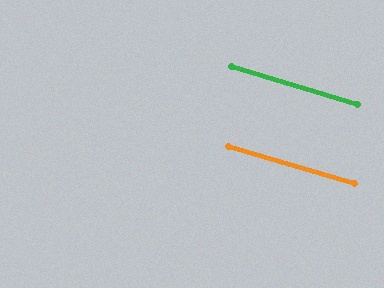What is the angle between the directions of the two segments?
Approximately 0 degrees.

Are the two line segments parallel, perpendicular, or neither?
Parallel — their directions differ by only 0.2°.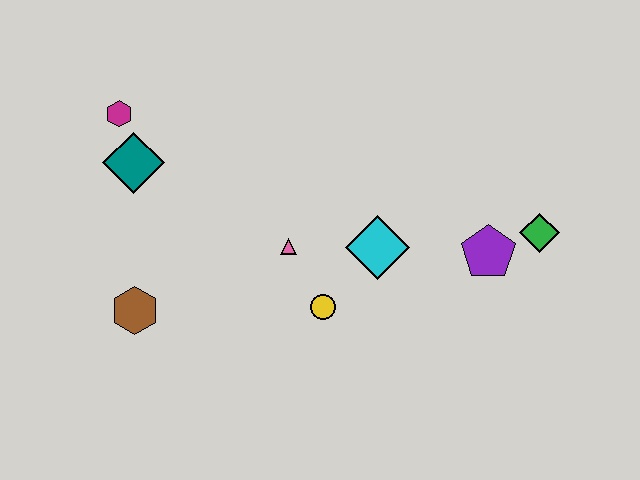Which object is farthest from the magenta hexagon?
The green diamond is farthest from the magenta hexagon.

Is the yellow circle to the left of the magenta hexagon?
No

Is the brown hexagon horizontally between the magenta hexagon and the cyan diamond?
Yes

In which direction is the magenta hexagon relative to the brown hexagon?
The magenta hexagon is above the brown hexagon.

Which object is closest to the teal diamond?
The magenta hexagon is closest to the teal diamond.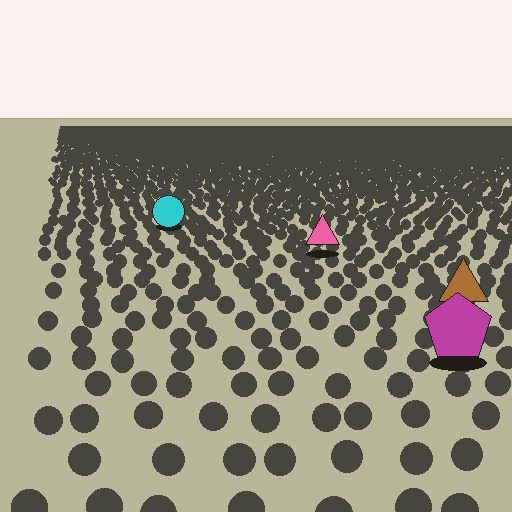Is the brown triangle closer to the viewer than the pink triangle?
Yes. The brown triangle is closer — you can tell from the texture gradient: the ground texture is coarser near it.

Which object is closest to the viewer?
The magenta pentagon is closest. The texture marks near it are larger and more spread out.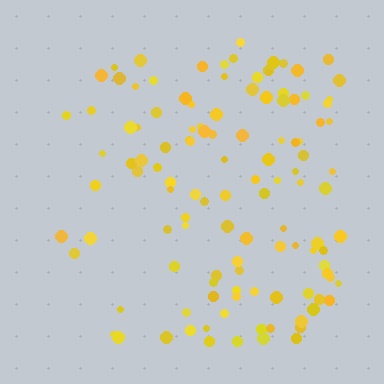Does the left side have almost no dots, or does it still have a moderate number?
Still a moderate number, just noticeably fewer than the right.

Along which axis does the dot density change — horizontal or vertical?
Horizontal.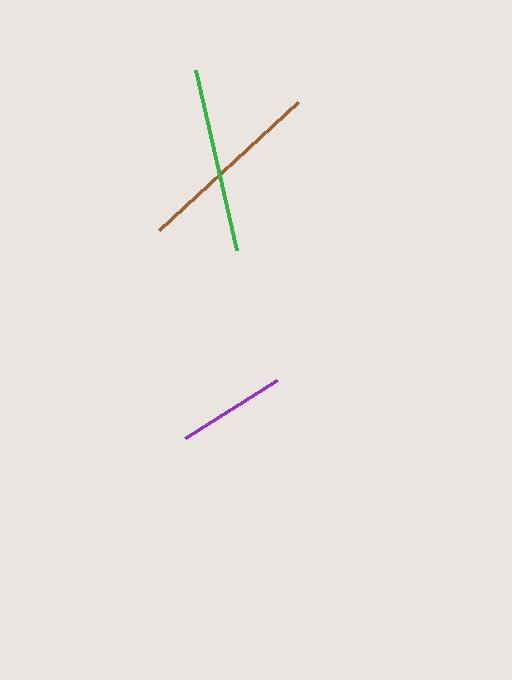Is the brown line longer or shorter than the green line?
The brown line is longer than the green line.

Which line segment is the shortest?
The purple line is the shortest at approximately 109 pixels.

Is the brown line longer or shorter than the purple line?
The brown line is longer than the purple line.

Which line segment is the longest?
The brown line is the longest at approximately 189 pixels.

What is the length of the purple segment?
The purple segment is approximately 109 pixels long.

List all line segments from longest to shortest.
From longest to shortest: brown, green, purple.